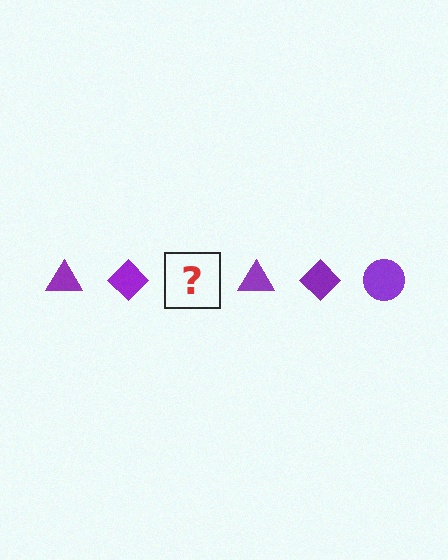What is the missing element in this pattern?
The missing element is a purple circle.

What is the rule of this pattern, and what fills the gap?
The rule is that the pattern cycles through triangle, diamond, circle shapes in purple. The gap should be filled with a purple circle.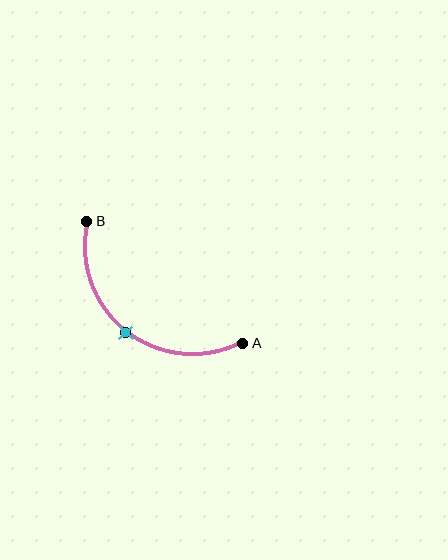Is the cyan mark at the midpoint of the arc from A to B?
Yes. The cyan mark lies on the arc at equal arc-length from both A and B — it is the arc midpoint.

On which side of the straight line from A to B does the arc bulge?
The arc bulges below and to the left of the straight line connecting A and B.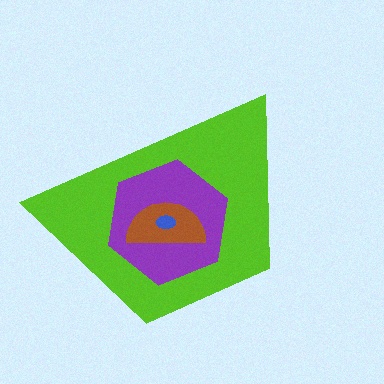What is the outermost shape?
The lime trapezoid.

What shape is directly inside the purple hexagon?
The brown semicircle.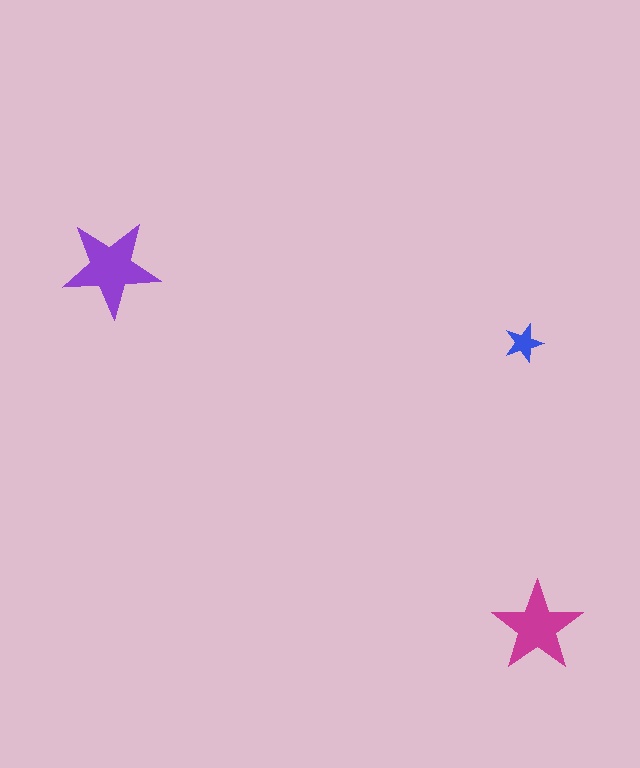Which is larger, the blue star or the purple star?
The purple one.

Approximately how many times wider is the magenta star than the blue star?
About 2.5 times wider.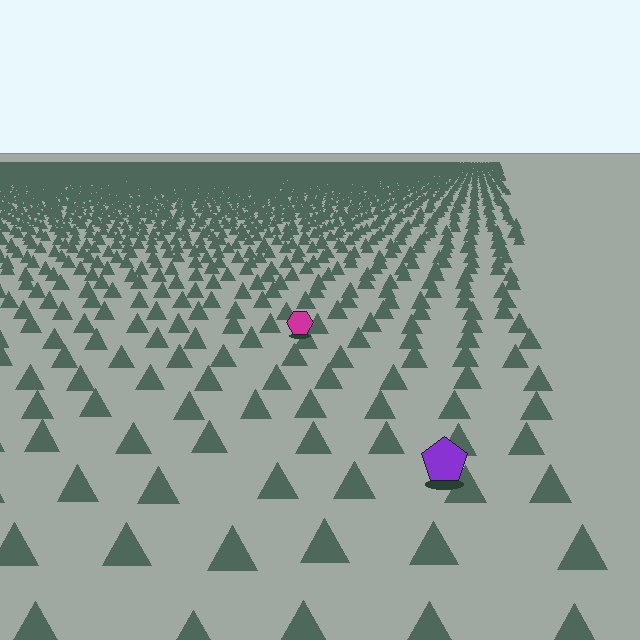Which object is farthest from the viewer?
The magenta hexagon is farthest from the viewer. It appears smaller and the ground texture around it is denser.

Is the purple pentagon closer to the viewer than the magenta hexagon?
Yes. The purple pentagon is closer — you can tell from the texture gradient: the ground texture is coarser near it.